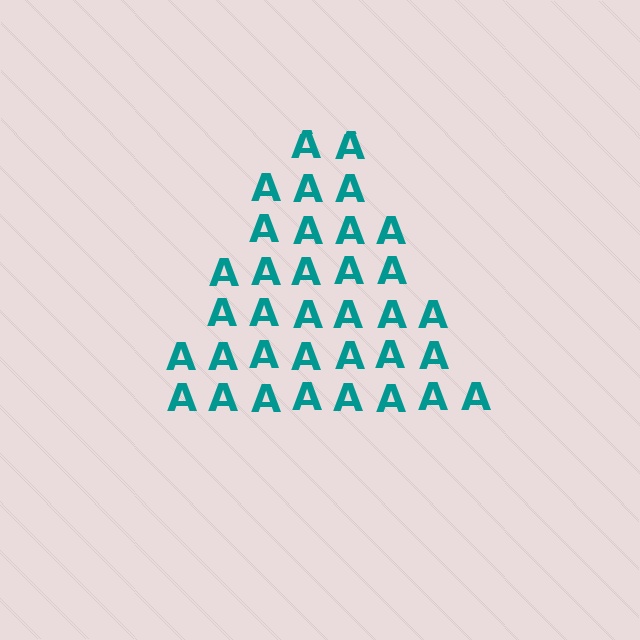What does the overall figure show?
The overall figure shows a triangle.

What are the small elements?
The small elements are letter A's.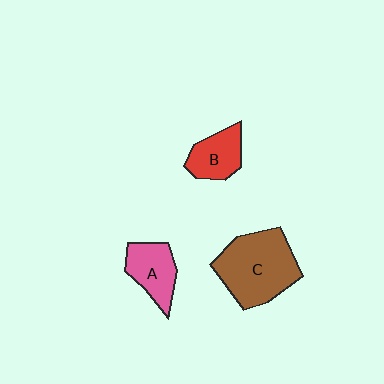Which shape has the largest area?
Shape C (brown).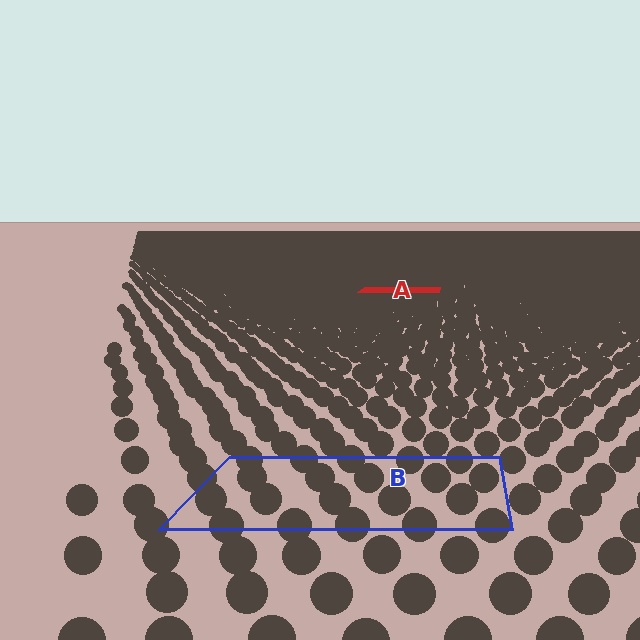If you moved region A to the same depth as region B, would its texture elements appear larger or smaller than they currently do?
They would appear larger. At a closer depth, the same texture elements are projected at a bigger on-screen size.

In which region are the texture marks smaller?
The texture marks are smaller in region A, because it is farther away.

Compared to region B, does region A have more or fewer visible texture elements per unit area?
Region A has more texture elements per unit area — they are packed more densely because it is farther away.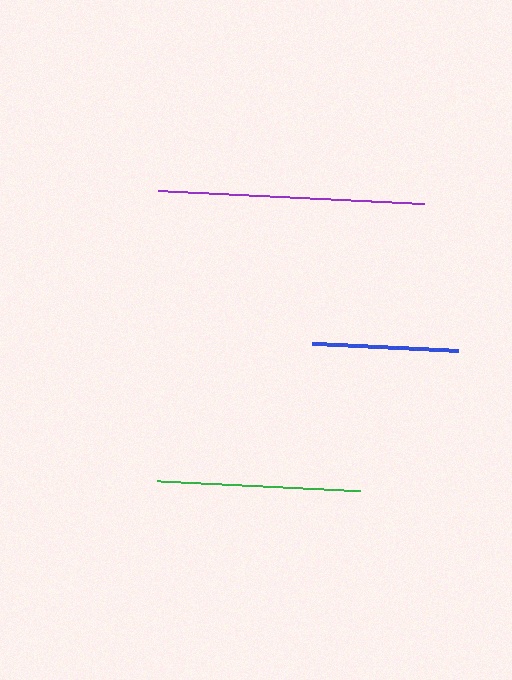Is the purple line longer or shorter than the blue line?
The purple line is longer than the blue line.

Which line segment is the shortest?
The blue line is the shortest at approximately 146 pixels.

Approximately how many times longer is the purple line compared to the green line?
The purple line is approximately 1.3 times the length of the green line.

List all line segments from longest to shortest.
From longest to shortest: purple, green, blue.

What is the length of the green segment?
The green segment is approximately 203 pixels long.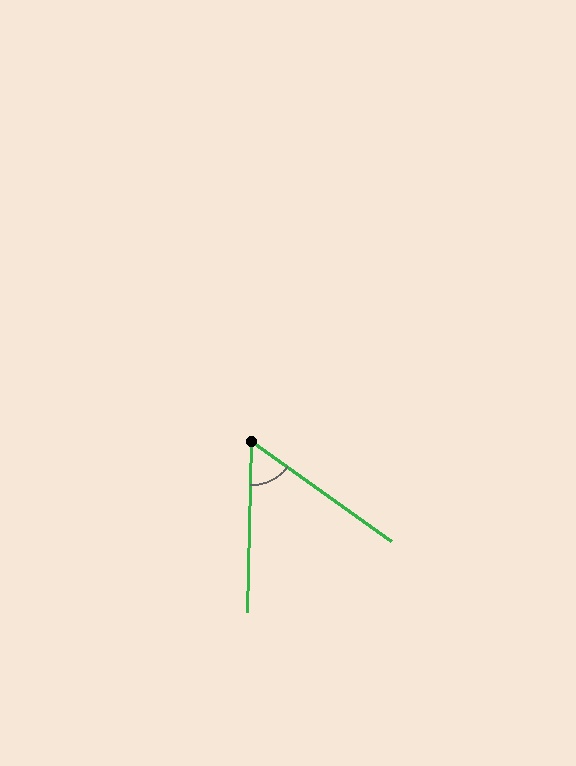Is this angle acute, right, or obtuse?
It is acute.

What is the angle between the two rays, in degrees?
Approximately 56 degrees.